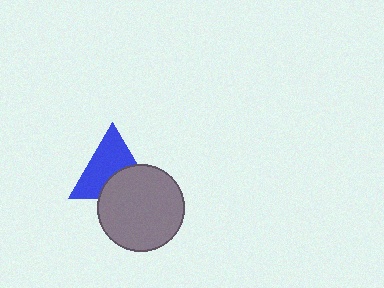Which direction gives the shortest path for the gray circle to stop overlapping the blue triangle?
Moving down gives the shortest separation.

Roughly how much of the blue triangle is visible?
About half of it is visible (roughly 61%).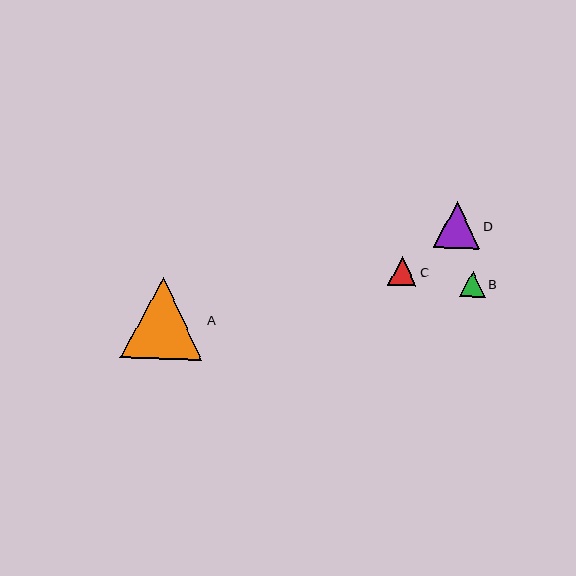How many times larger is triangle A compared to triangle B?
Triangle A is approximately 3.2 times the size of triangle B.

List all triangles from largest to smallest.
From largest to smallest: A, D, C, B.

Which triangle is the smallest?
Triangle B is the smallest with a size of approximately 26 pixels.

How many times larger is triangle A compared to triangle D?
Triangle A is approximately 1.8 times the size of triangle D.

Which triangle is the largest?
Triangle A is the largest with a size of approximately 82 pixels.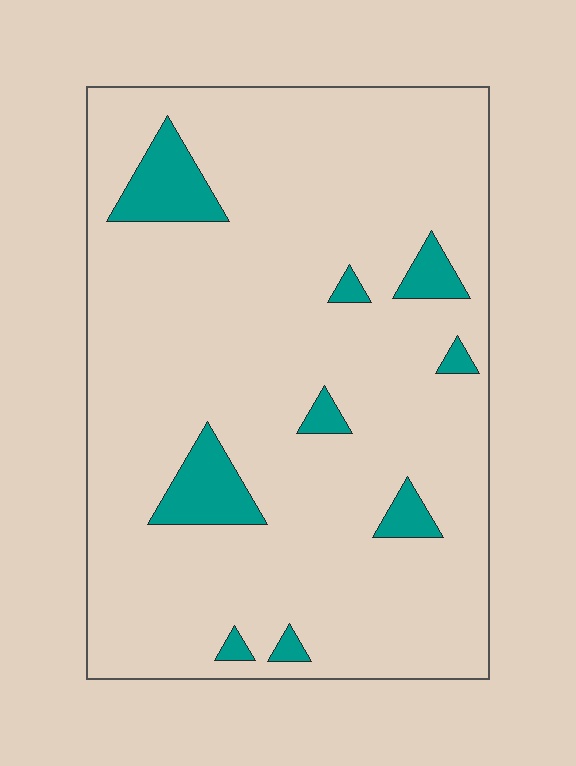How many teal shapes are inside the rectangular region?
9.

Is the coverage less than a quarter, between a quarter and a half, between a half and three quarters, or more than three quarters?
Less than a quarter.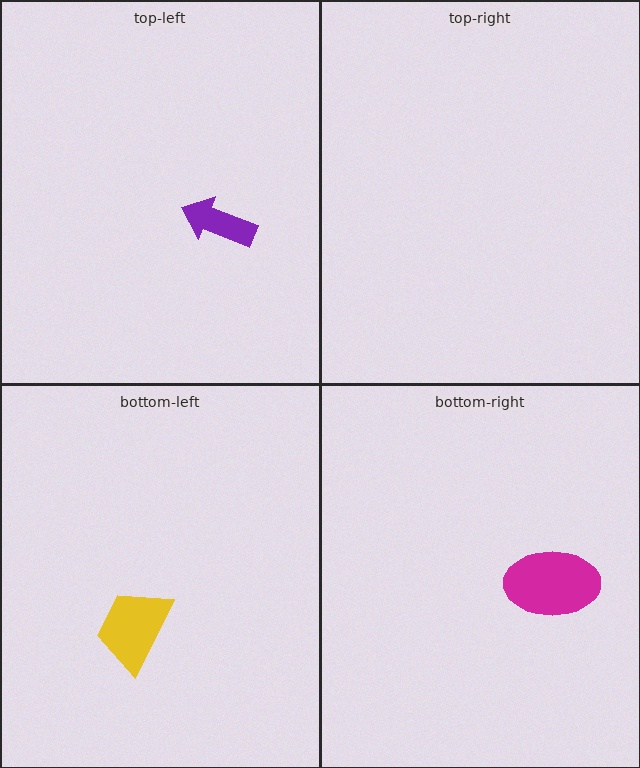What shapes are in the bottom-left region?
The yellow trapezoid.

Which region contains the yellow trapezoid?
The bottom-left region.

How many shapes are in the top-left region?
1.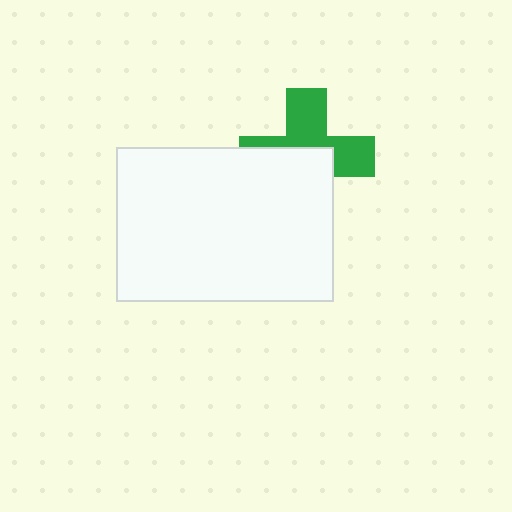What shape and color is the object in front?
The object in front is a white rectangle.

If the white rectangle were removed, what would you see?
You would see the complete green cross.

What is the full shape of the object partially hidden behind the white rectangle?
The partially hidden object is a green cross.